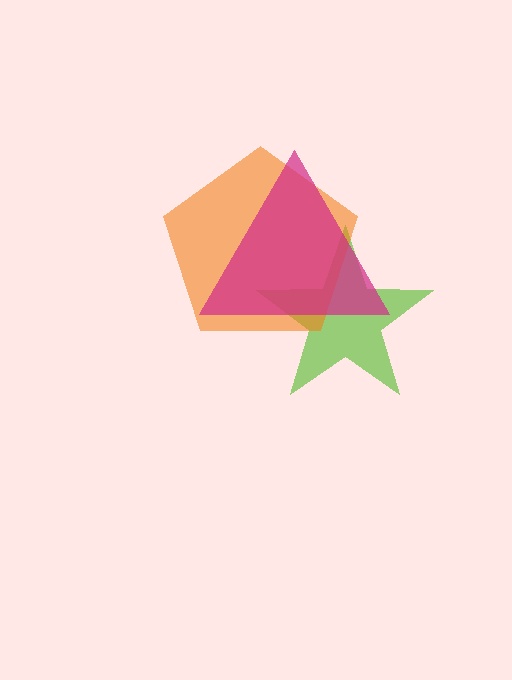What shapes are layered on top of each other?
The layered shapes are: a lime star, an orange pentagon, a magenta triangle.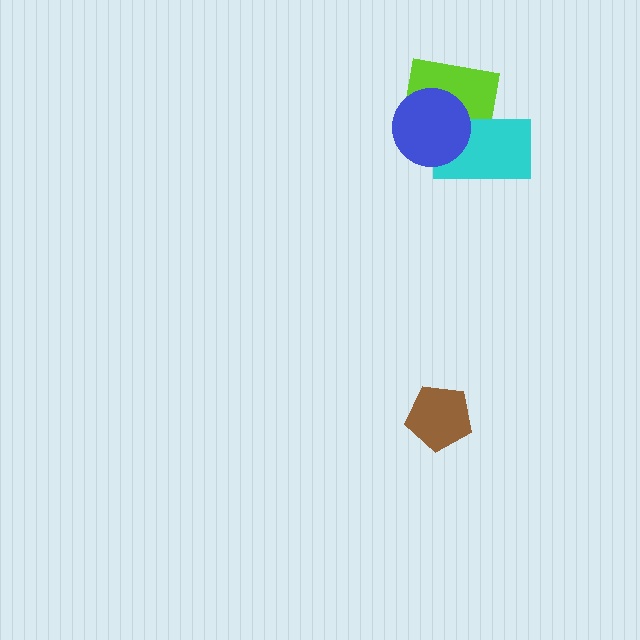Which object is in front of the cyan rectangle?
The blue circle is in front of the cyan rectangle.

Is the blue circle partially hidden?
No, no other shape covers it.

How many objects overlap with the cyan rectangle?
2 objects overlap with the cyan rectangle.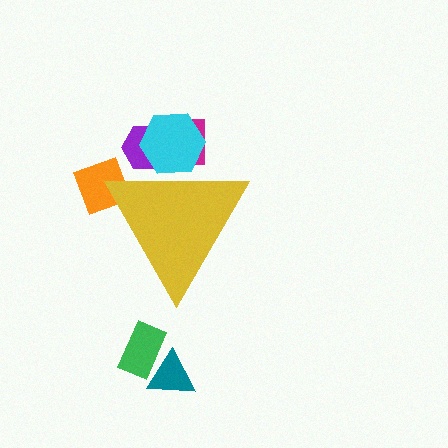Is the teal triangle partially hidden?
No, the teal triangle is fully visible.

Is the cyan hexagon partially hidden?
Yes, the cyan hexagon is partially hidden behind the yellow triangle.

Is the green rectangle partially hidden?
No, the green rectangle is fully visible.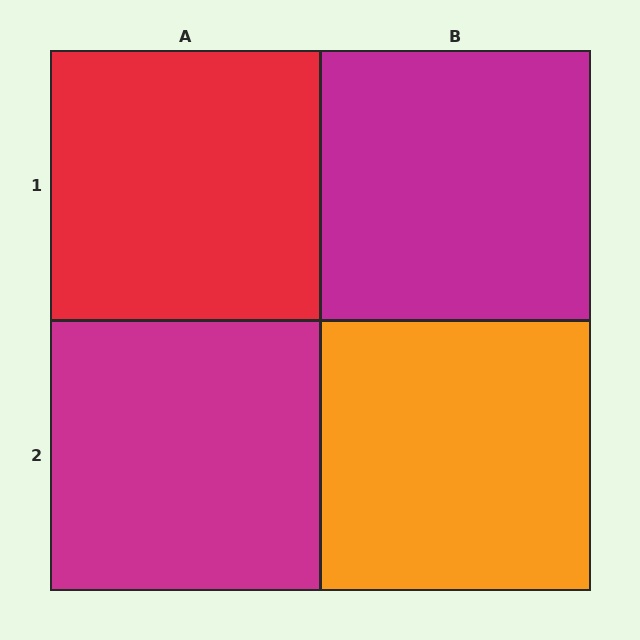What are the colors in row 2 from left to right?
Magenta, orange.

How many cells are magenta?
2 cells are magenta.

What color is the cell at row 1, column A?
Red.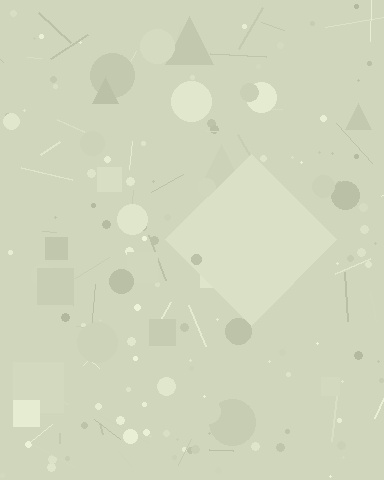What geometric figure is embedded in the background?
A diamond is embedded in the background.